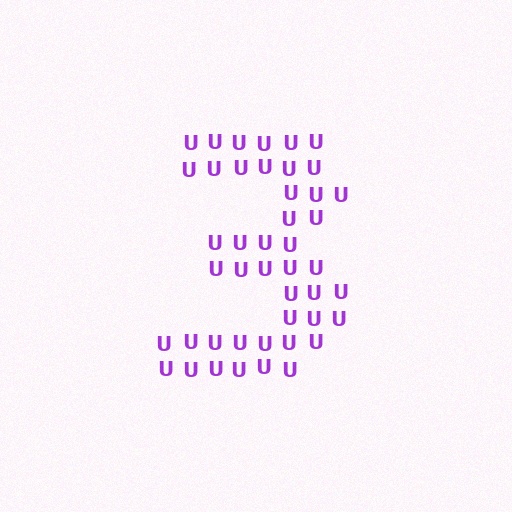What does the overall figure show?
The overall figure shows the digit 3.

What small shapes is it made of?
It is made of small letter U's.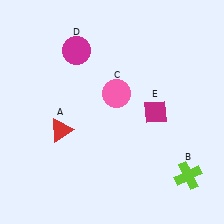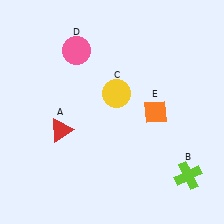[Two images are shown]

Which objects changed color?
C changed from pink to yellow. D changed from magenta to pink. E changed from magenta to orange.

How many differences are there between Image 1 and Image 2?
There are 3 differences between the two images.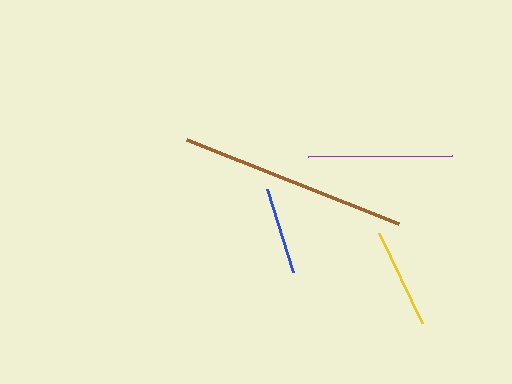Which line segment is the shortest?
The blue line is the shortest at approximately 87 pixels.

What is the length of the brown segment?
The brown segment is approximately 228 pixels long.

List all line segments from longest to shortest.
From longest to shortest: brown, purple, yellow, blue.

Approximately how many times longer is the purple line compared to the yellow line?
The purple line is approximately 1.4 times the length of the yellow line.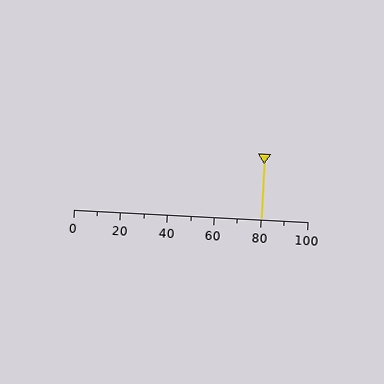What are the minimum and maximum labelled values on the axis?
The axis runs from 0 to 100.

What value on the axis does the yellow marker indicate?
The marker indicates approximately 80.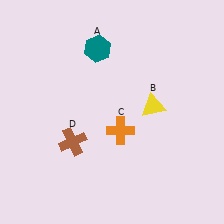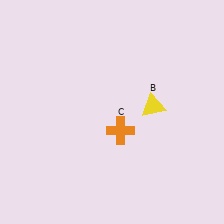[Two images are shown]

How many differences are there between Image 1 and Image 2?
There are 2 differences between the two images.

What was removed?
The brown cross (D), the teal hexagon (A) were removed in Image 2.